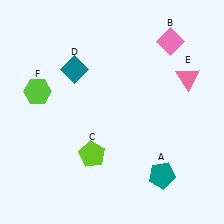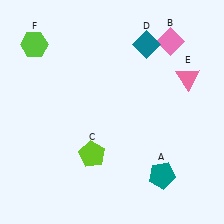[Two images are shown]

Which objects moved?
The objects that moved are: the teal diamond (D), the lime hexagon (F).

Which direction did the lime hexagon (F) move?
The lime hexagon (F) moved up.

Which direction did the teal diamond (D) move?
The teal diamond (D) moved right.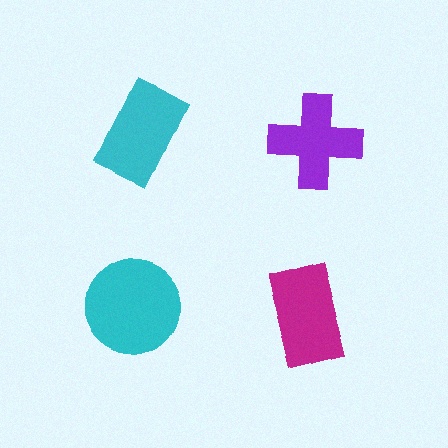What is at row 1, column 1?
A cyan rectangle.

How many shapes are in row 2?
2 shapes.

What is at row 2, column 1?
A cyan circle.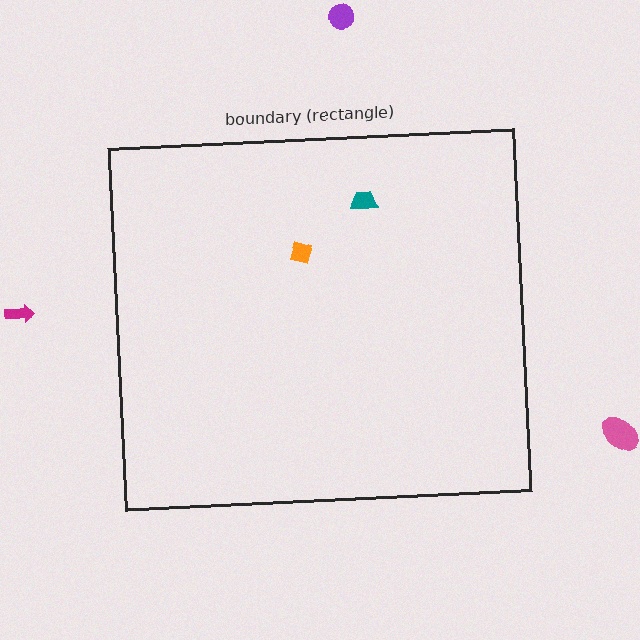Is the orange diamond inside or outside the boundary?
Inside.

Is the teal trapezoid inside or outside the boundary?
Inside.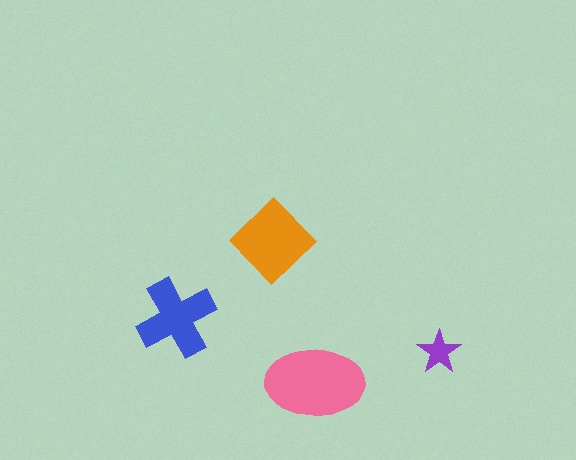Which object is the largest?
The pink ellipse.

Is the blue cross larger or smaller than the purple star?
Larger.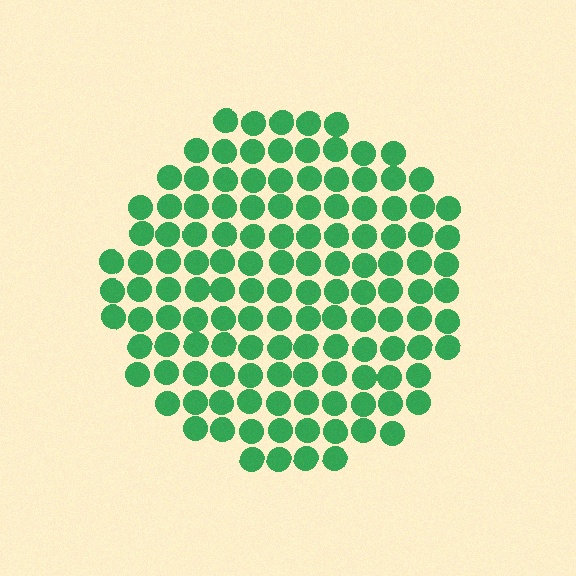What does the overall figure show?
The overall figure shows a circle.